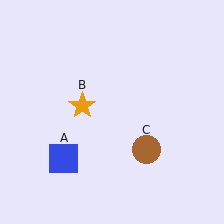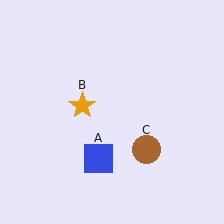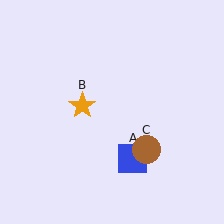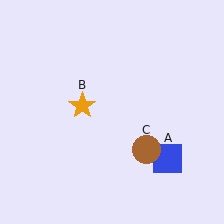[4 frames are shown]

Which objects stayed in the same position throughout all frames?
Orange star (object B) and brown circle (object C) remained stationary.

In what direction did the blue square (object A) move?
The blue square (object A) moved right.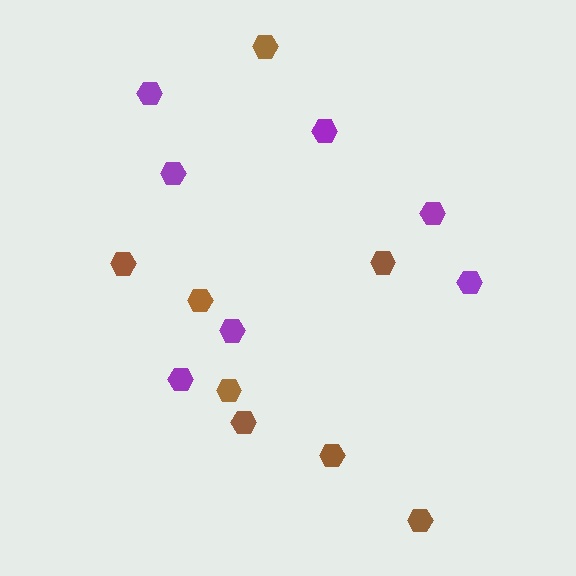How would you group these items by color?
There are 2 groups: one group of brown hexagons (8) and one group of purple hexagons (7).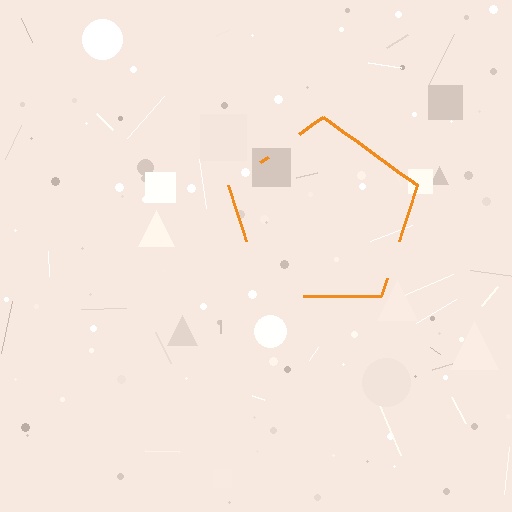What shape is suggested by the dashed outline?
The dashed outline suggests a pentagon.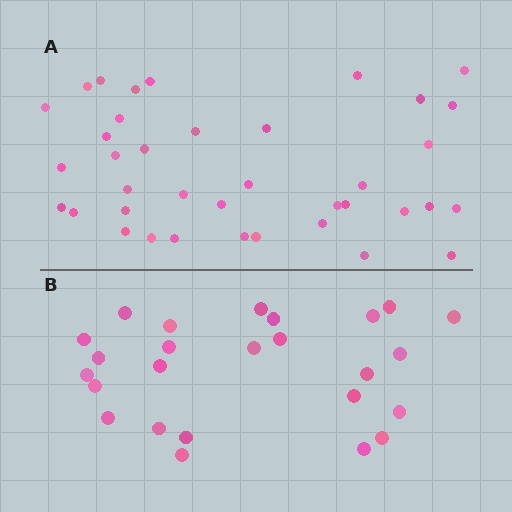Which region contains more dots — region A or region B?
Region A (the top region) has more dots.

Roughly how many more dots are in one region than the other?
Region A has approximately 15 more dots than region B.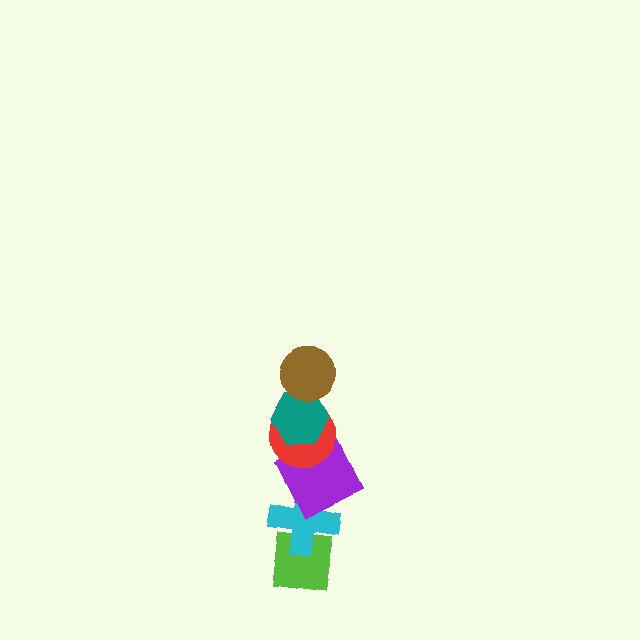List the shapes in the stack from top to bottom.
From top to bottom: the brown circle, the teal hexagon, the red circle, the purple square, the cyan cross, the lime square.